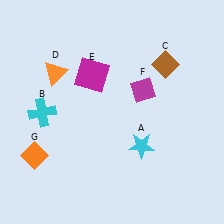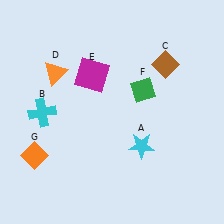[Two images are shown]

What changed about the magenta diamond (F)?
In Image 1, F is magenta. In Image 2, it changed to green.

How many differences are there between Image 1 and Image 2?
There is 1 difference between the two images.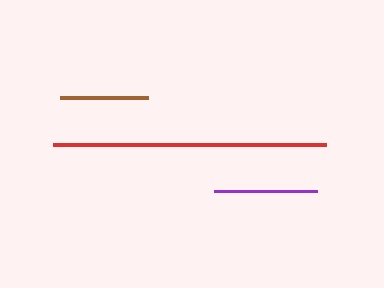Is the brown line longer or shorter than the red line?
The red line is longer than the brown line.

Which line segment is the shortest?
The brown line is the shortest at approximately 89 pixels.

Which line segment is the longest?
The red line is the longest at approximately 273 pixels.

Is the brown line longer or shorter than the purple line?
The purple line is longer than the brown line.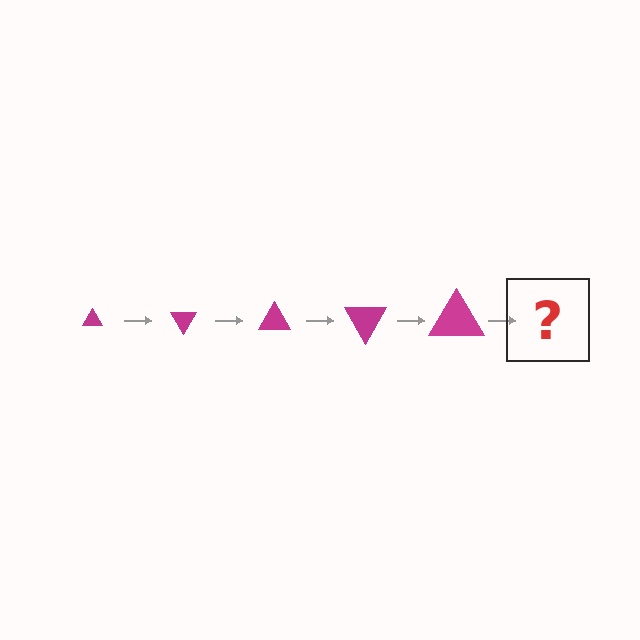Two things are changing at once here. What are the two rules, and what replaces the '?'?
The two rules are that the triangle grows larger each step and it rotates 60 degrees each step. The '?' should be a triangle, larger than the previous one and rotated 300 degrees from the start.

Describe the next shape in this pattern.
It should be a triangle, larger than the previous one and rotated 300 degrees from the start.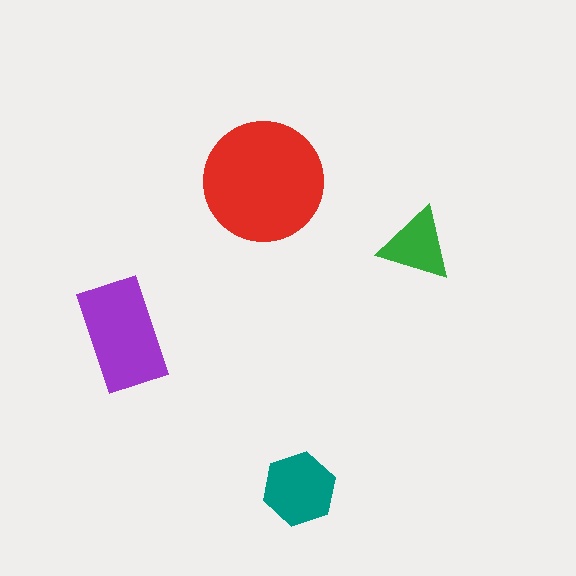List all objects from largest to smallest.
The red circle, the purple rectangle, the teal hexagon, the green triangle.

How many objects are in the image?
There are 4 objects in the image.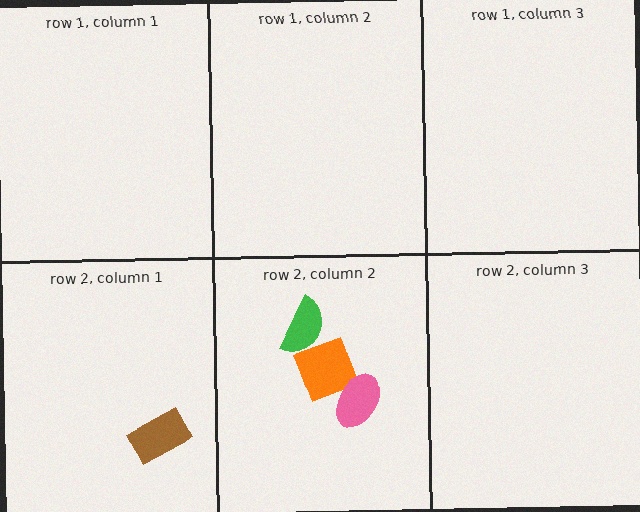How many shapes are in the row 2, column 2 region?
3.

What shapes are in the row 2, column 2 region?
The green semicircle, the orange square, the pink ellipse.